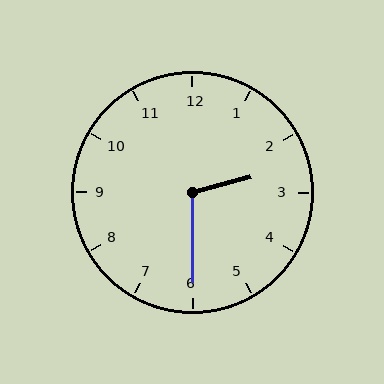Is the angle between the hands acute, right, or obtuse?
It is obtuse.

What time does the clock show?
2:30.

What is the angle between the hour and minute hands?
Approximately 105 degrees.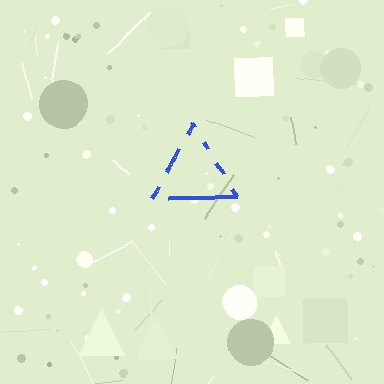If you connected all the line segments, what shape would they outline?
They would outline a triangle.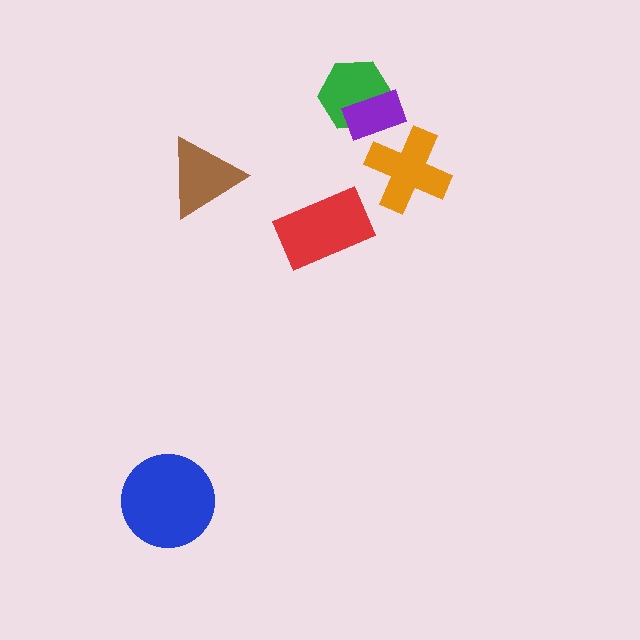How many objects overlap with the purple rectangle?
1 object overlaps with the purple rectangle.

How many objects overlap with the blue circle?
0 objects overlap with the blue circle.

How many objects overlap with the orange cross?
0 objects overlap with the orange cross.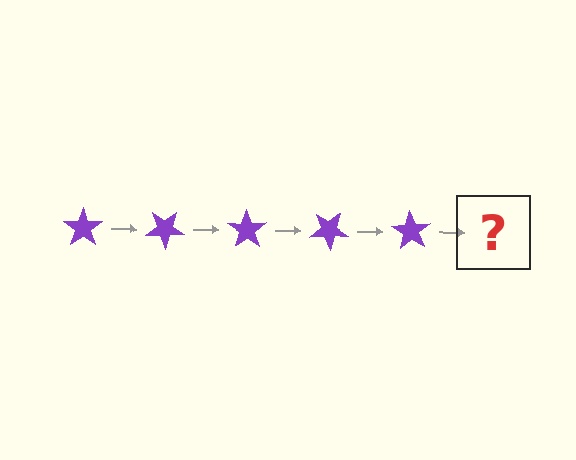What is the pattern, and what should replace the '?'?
The pattern is that the star rotates 35 degrees each step. The '?' should be a purple star rotated 175 degrees.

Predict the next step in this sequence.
The next step is a purple star rotated 175 degrees.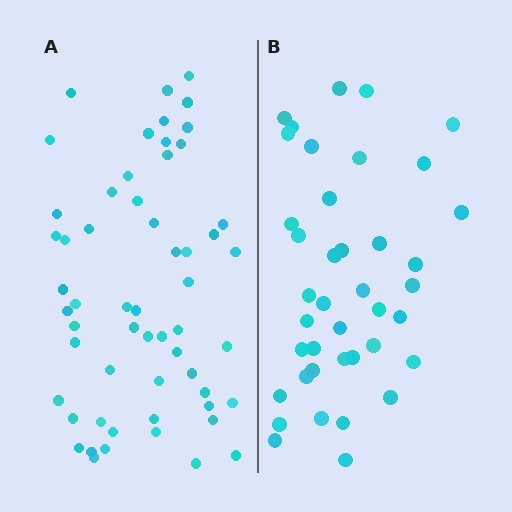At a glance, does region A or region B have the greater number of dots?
Region A (the left region) has more dots.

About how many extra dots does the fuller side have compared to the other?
Region A has approximately 15 more dots than region B.